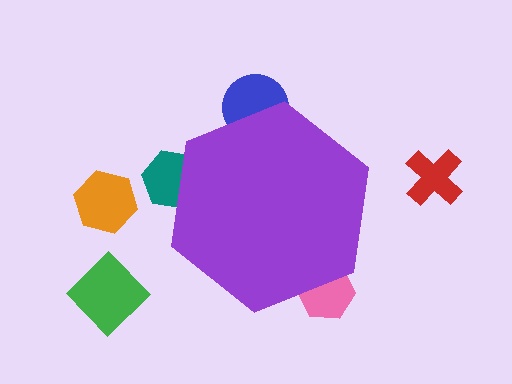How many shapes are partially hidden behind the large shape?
3 shapes are partially hidden.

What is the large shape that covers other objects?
A purple hexagon.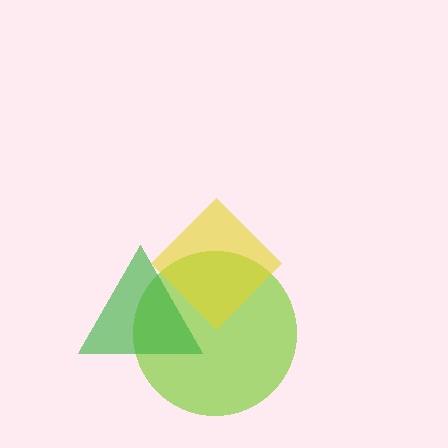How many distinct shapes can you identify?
There are 3 distinct shapes: a lime circle, a yellow diamond, a green triangle.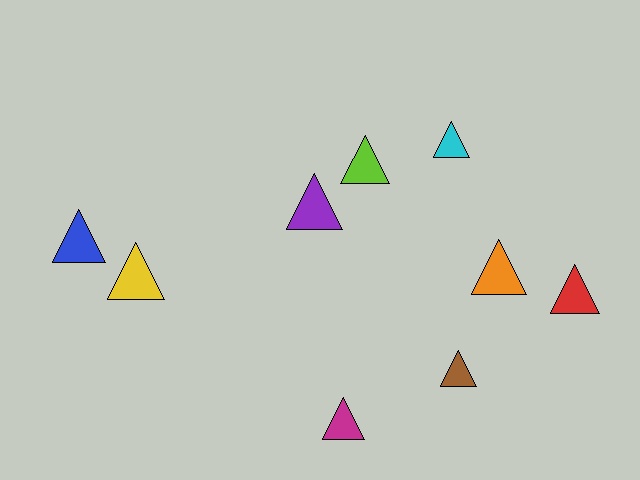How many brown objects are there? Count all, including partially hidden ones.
There is 1 brown object.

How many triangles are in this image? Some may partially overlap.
There are 9 triangles.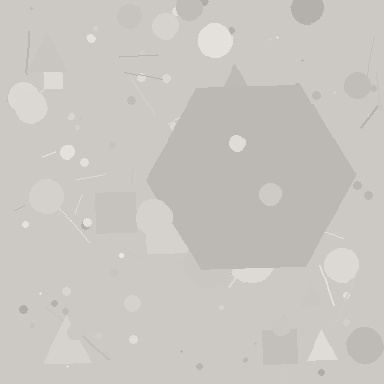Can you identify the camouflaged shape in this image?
The camouflaged shape is a hexagon.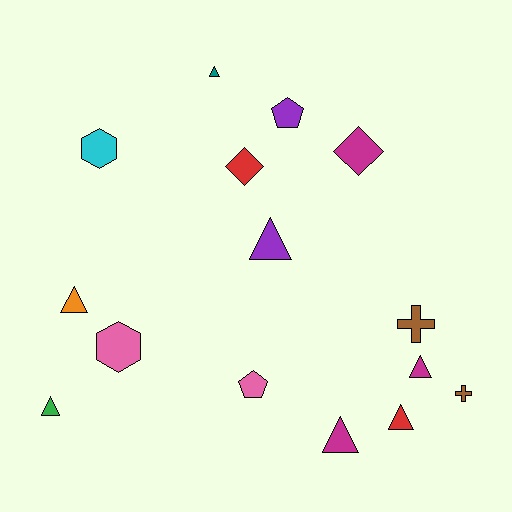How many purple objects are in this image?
There are 2 purple objects.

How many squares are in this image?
There are no squares.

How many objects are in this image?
There are 15 objects.